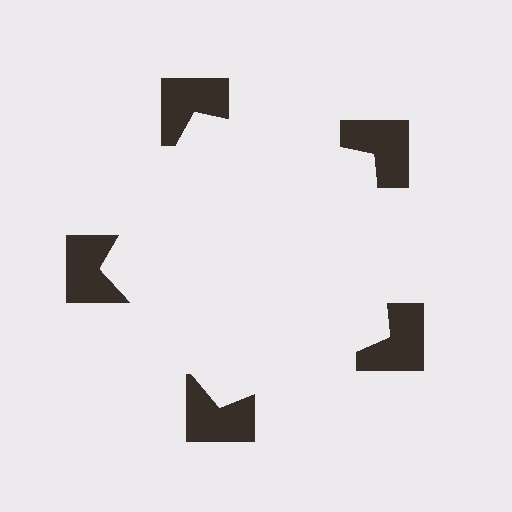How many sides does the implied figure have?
5 sides.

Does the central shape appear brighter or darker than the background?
It typically appears slightly brighter than the background, even though no actual brightness change is drawn.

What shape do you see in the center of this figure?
An illusory pentagon — its edges are inferred from the aligned wedge cuts in the notched squares, not physically drawn.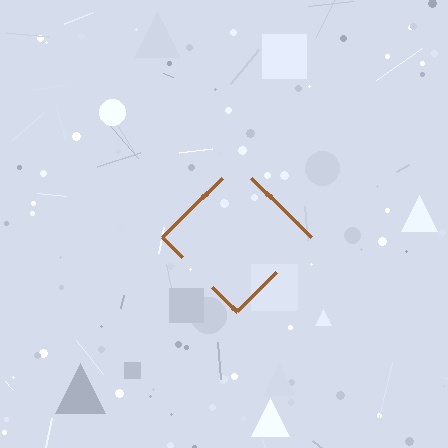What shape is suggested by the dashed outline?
The dashed outline suggests a diamond.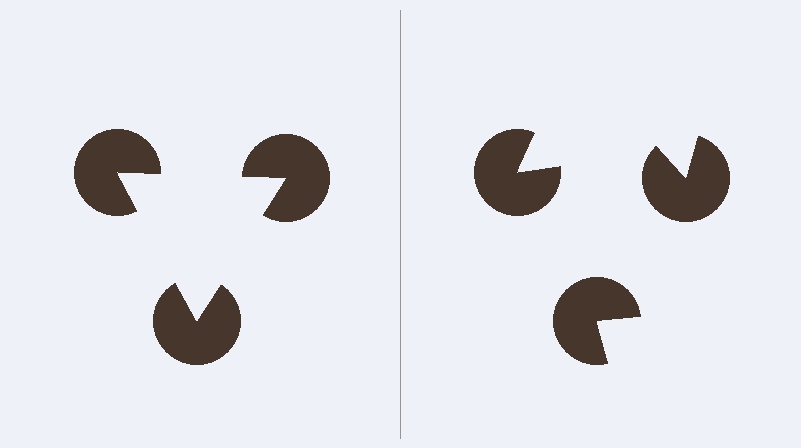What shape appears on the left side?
An illusory triangle.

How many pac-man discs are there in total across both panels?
6 — 3 on each side.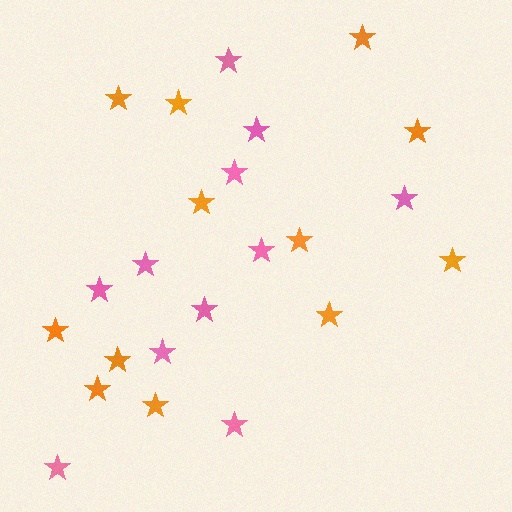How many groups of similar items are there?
There are 2 groups: one group of pink stars (11) and one group of orange stars (12).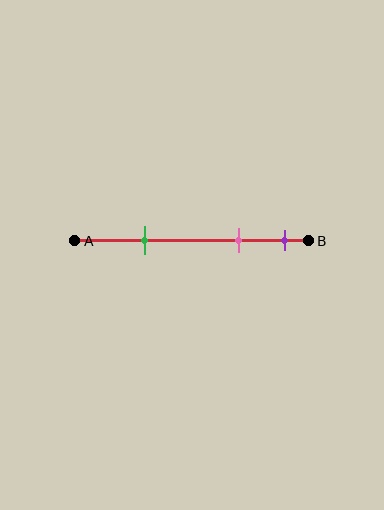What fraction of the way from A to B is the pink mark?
The pink mark is approximately 70% (0.7) of the way from A to B.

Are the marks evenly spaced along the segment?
No, the marks are not evenly spaced.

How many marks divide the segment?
There are 3 marks dividing the segment.